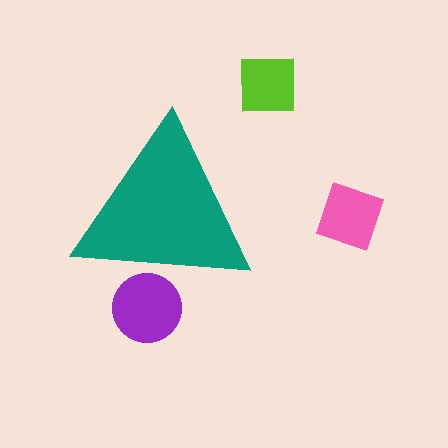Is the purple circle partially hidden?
Yes, the purple circle is partially hidden behind the teal triangle.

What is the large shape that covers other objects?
A teal triangle.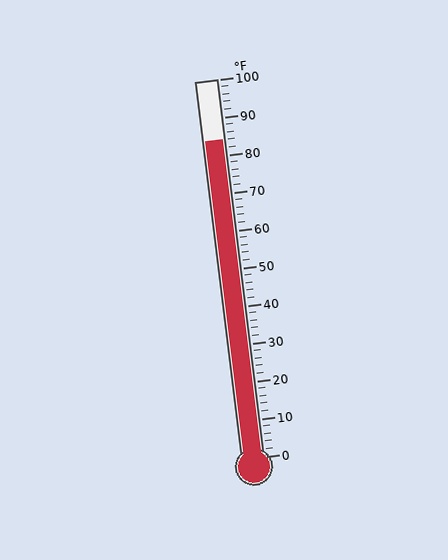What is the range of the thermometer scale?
The thermometer scale ranges from 0°F to 100°F.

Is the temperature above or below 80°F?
The temperature is above 80°F.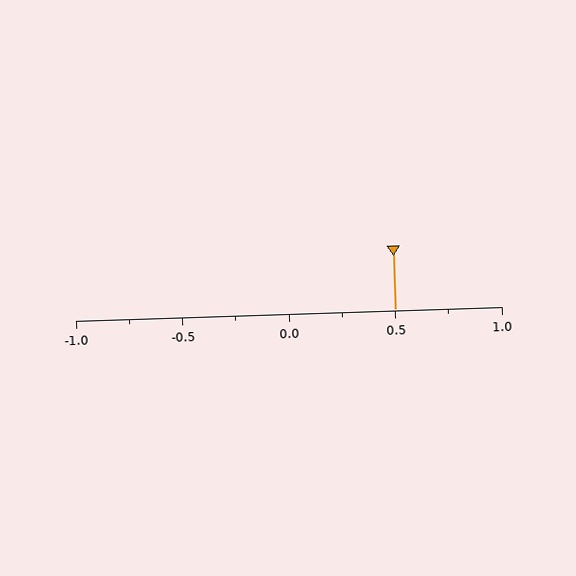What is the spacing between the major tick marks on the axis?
The major ticks are spaced 0.5 apart.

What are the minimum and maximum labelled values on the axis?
The axis runs from -1.0 to 1.0.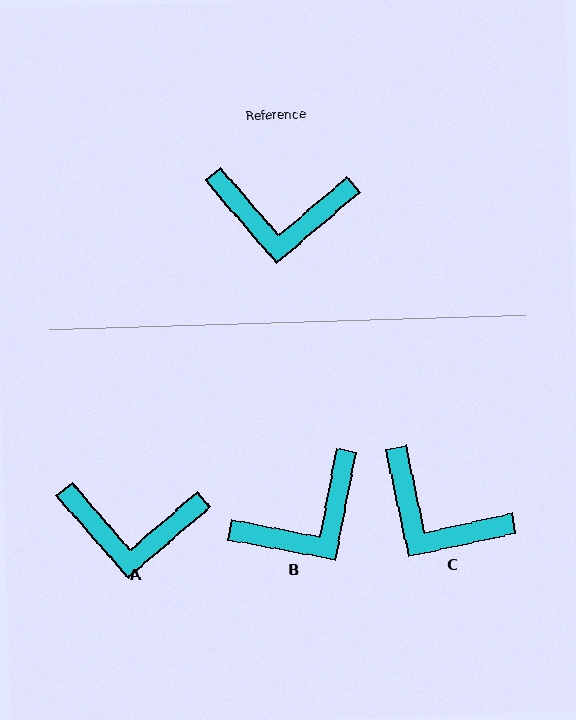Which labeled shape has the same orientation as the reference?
A.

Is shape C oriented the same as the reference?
No, it is off by about 28 degrees.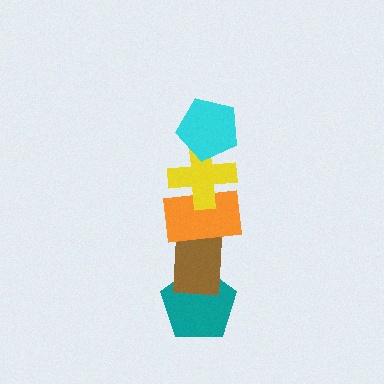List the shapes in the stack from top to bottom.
From top to bottom: the cyan pentagon, the yellow cross, the orange rectangle, the brown rectangle, the teal pentagon.